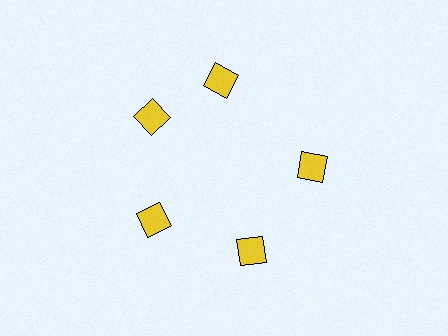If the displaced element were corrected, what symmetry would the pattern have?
It would have 5-fold rotational symmetry — the pattern would map onto itself every 72 degrees.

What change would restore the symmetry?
The symmetry would be restored by rotating it back into even spacing with its neighbors so that all 5 squares sit at equal angles and equal distance from the center.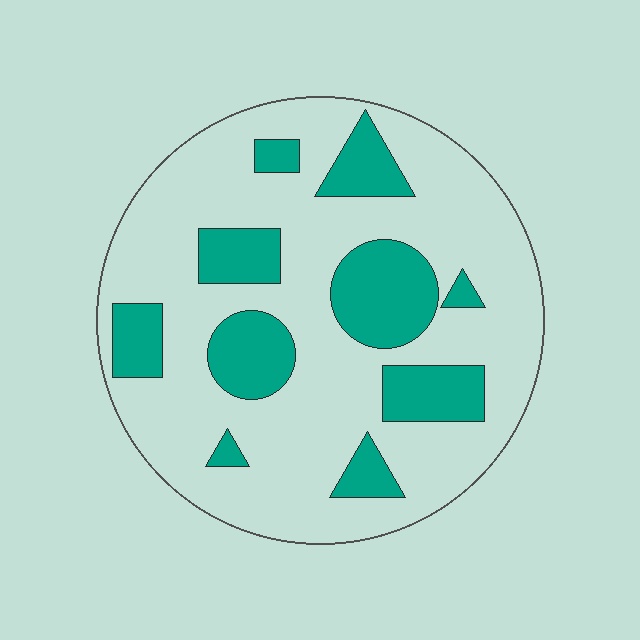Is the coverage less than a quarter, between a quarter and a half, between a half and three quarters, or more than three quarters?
Between a quarter and a half.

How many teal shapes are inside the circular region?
10.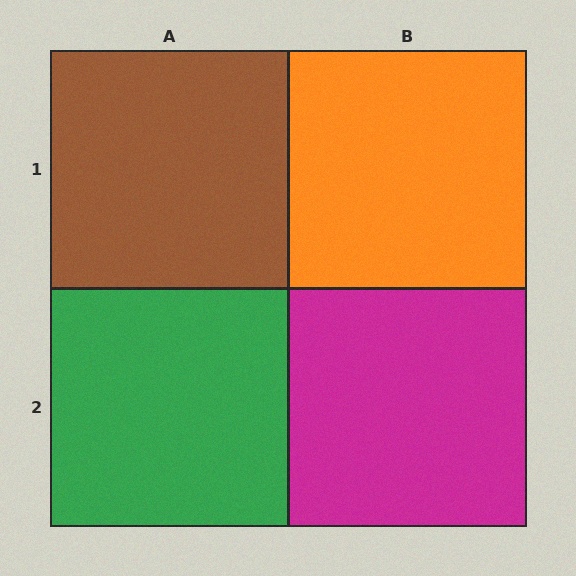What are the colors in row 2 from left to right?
Green, magenta.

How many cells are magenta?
1 cell is magenta.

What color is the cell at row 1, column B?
Orange.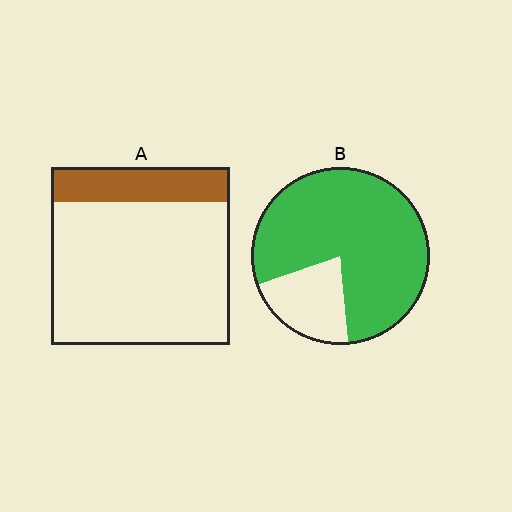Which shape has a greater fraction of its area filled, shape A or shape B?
Shape B.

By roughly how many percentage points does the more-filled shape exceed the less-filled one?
By roughly 60 percentage points (B over A).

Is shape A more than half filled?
No.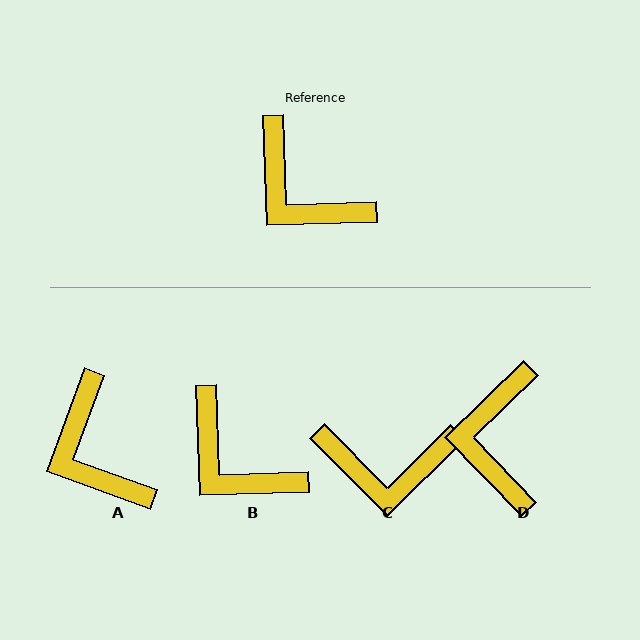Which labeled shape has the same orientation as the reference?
B.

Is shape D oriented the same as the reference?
No, it is off by about 48 degrees.